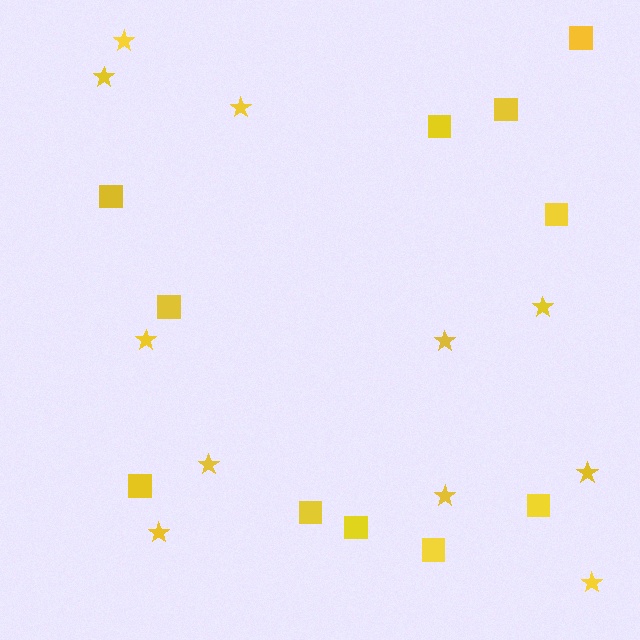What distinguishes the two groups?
There are 2 groups: one group of stars (11) and one group of squares (11).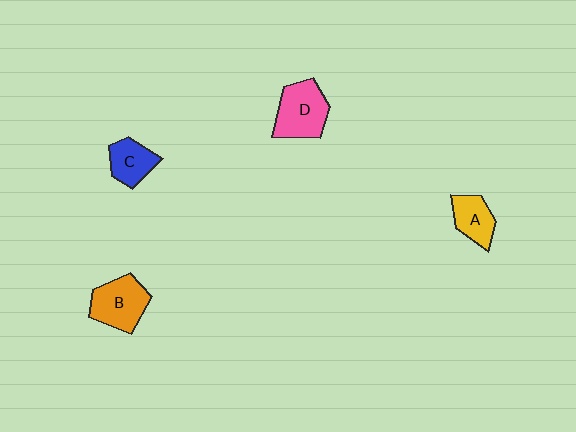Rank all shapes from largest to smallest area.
From largest to smallest: D (pink), B (orange), C (blue), A (yellow).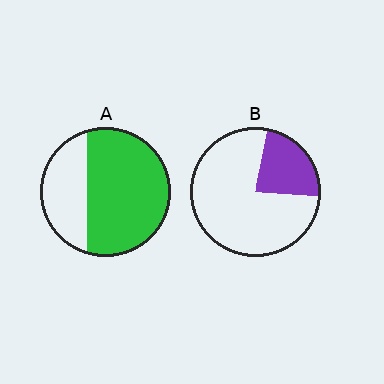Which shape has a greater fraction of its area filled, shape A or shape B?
Shape A.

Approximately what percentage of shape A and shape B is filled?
A is approximately 70% and B is approximately 25%.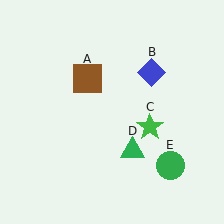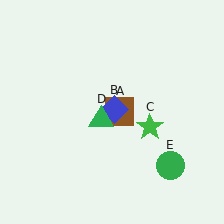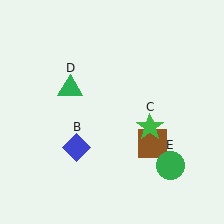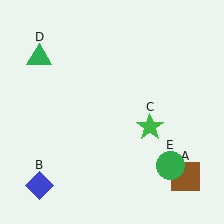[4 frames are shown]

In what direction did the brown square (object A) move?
The brown square (object A) moved down and to the right.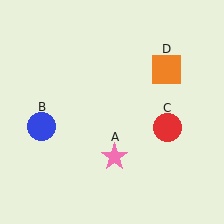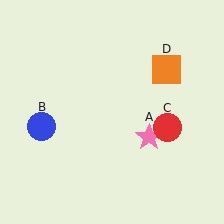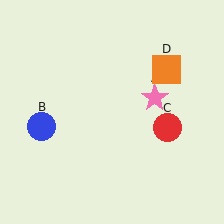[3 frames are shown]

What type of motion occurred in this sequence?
The pink star (object A) rotated counterclockwise around the center of the scene.